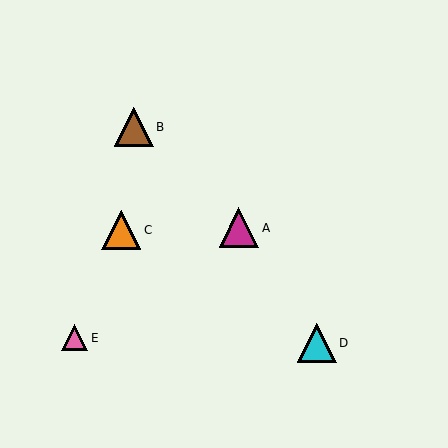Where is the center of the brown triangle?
The center of the brown triangle is at (134, 127).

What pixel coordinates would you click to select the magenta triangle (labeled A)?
Click at (239, 228) to select the magenta triangle A.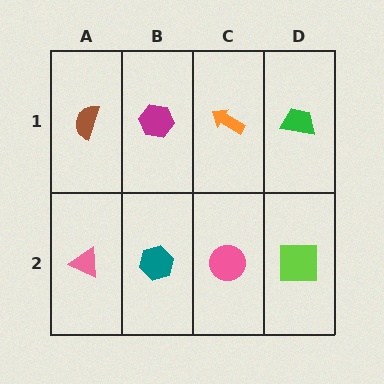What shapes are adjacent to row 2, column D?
A green trapezoid (row 1, column D), a pink circle (row 2, column C).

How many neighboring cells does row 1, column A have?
2.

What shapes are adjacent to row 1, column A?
A pink triangle (row 2, column A), a magenta hexagon (row 1, column B).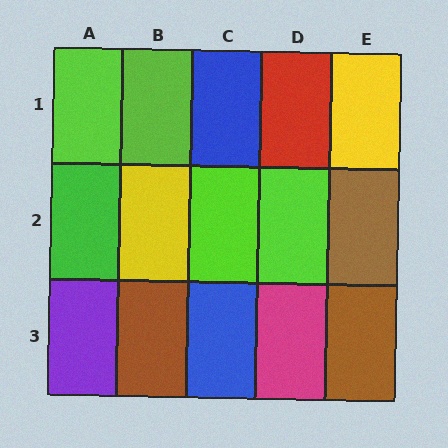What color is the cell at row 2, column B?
Yellow.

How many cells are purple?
1 cell is purple.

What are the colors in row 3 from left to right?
Purple, brown, blue, magenta, brown.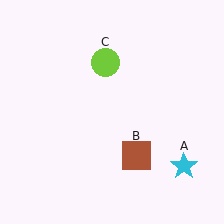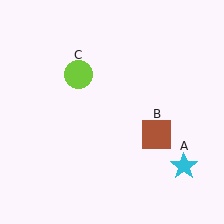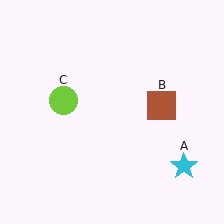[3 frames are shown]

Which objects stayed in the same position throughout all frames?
Cyan star (object A) remained stationary.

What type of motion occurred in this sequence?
The brown square (object B), lime circle (object C) rotated counterclockwise around the center of the scene.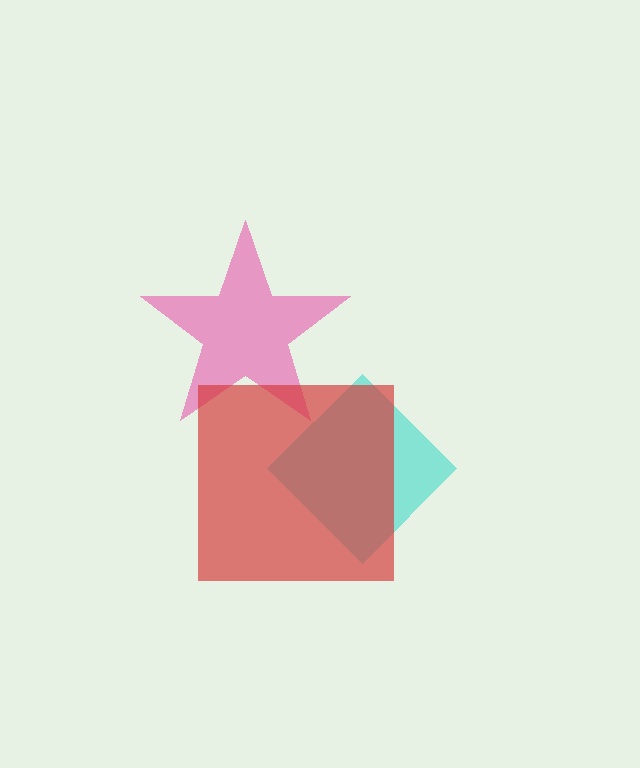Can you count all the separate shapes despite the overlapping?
Yes, there are 3 separate shapes.